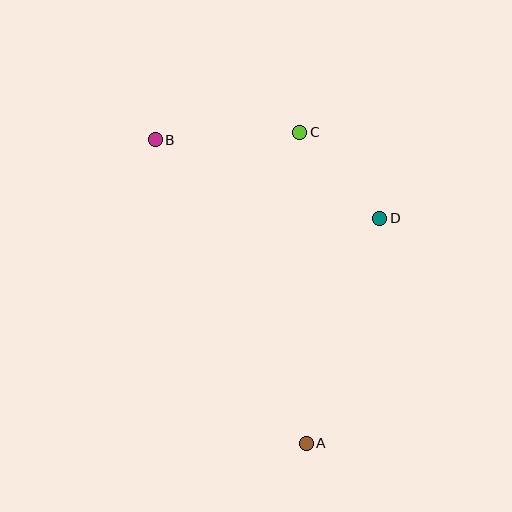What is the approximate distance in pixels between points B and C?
The distance between B and C is approximately 144 pixels.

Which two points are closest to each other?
Points C and D are closest to each other.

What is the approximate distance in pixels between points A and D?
The distance between A and D is approximately 237 pixels.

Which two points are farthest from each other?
Points A and B are farthest from each other.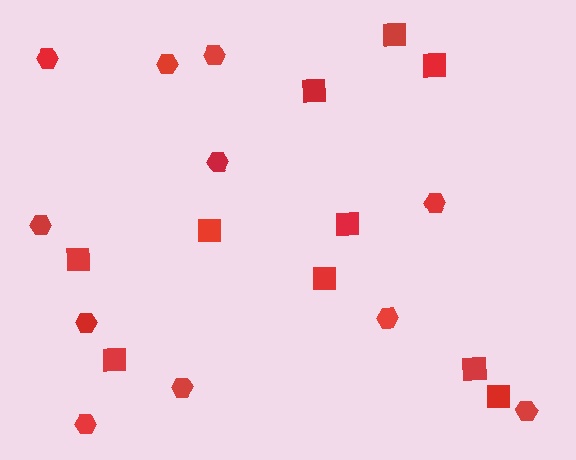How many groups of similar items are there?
There are 2 groups: one group of hexagons (11) and one group of squares (10).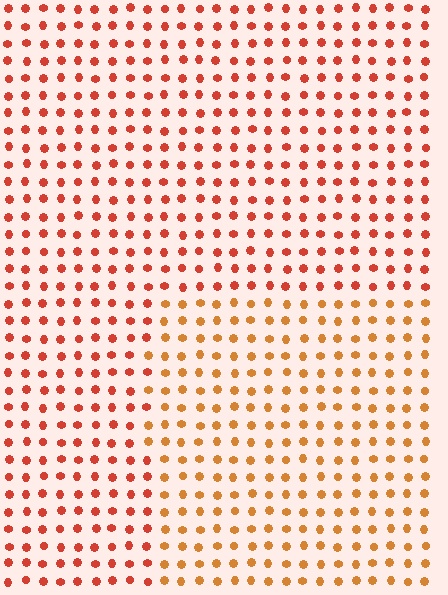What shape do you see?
I see a rectangle.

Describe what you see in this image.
The image is filled with small red elements in a uniform arrangement. A rectangle-shaped region is visible where the elements are tinted to a slightly different hue, forming a subtle color boundary.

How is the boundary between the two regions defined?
The boundary is defined purely by a slight shift in hue (about 26 degrees). Spacing, size, and orientation are identical on both sides.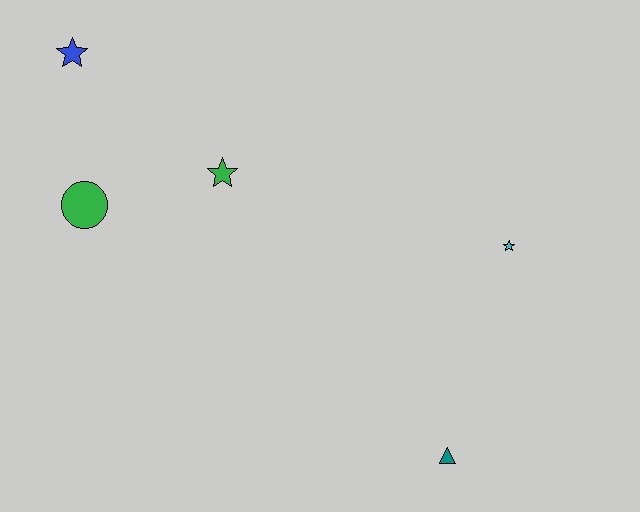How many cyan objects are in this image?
There is 1 cyan object.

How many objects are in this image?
There are 5 objects.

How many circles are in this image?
There is 1 circle.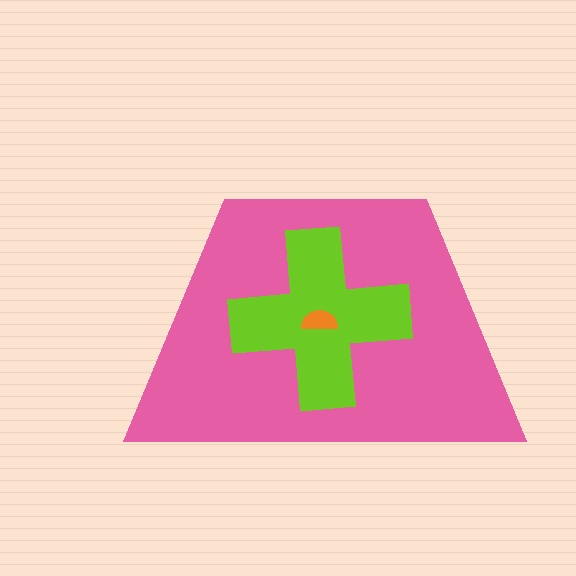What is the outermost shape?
The pink trapezoid.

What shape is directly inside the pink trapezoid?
The lime cross.